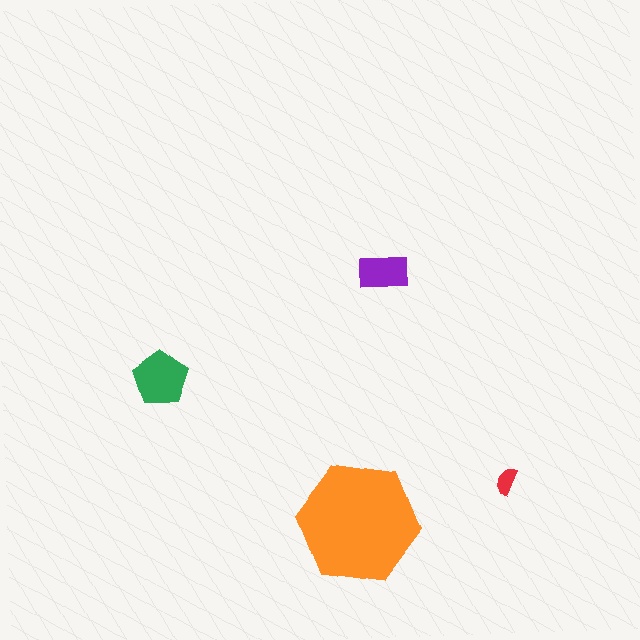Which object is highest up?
The purple rectangle is topmost.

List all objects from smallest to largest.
The red semicircle, the purple rectangle, the green pentagon, the orange hexagon.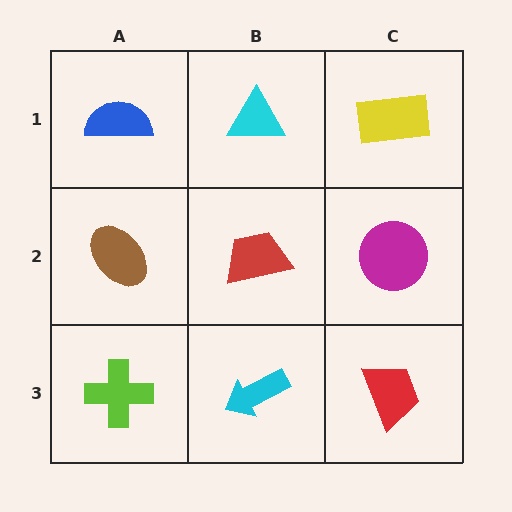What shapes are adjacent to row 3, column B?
A red trapezoid (row 2, column B), a lime cross (row 3, column A), a red trapezoid (row 3, column C).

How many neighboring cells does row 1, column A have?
2.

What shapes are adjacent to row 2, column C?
A yellow rectangle (row 1, column C), a red trapezoid (row 3, column C), a red trapezoid (row 2, column B).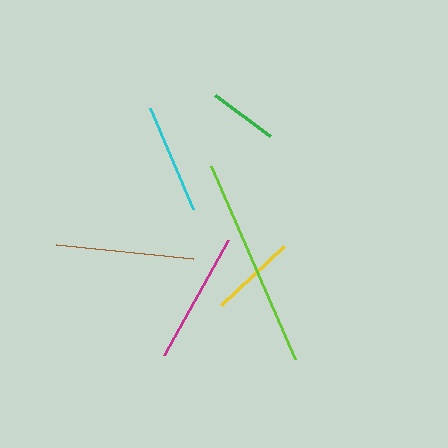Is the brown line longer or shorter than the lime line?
The lime line is longer than the brown line.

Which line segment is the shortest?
The green line is the shortest at approximately 69 pixels.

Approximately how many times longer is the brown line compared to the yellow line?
The brown line is approximately 1.6 times the length of the yellow line.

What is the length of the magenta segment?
The magenta segment is approximately 132 pixels long.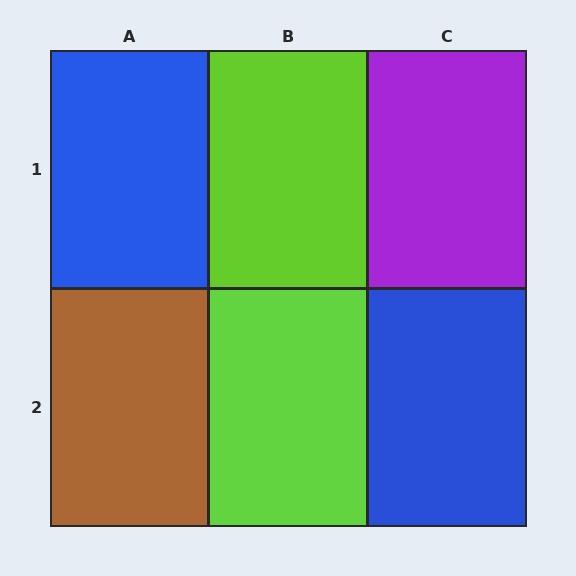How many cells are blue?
2 cells are blue.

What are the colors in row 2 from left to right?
Brown, lime, blue.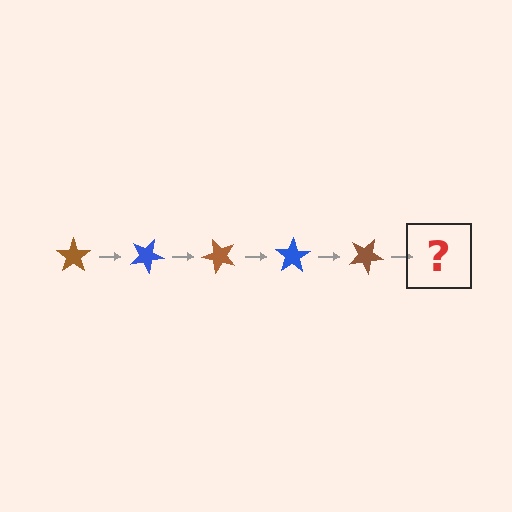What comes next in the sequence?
The next element should be a blue star, rotated 125 degrees from the start.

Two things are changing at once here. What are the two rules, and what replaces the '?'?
The two rules are that it rotates 25 degrees each step and the color cycles through brown and blue. The '?' should be a blue star, rotated 125 degrees from the start.